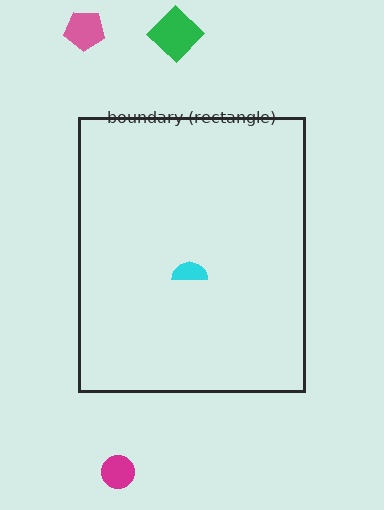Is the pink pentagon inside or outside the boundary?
Outside.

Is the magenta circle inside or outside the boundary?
Outside.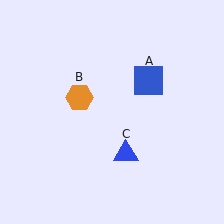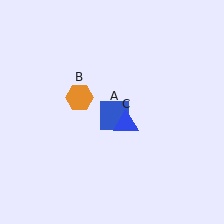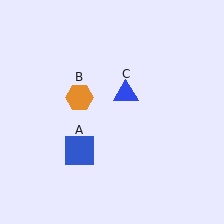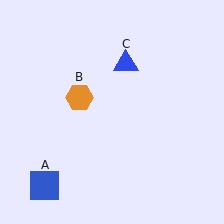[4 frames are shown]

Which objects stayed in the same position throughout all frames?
Orange hexagon (object B) remained stationary.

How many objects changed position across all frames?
2 objects changed position: blue square (object A), blue triangle (object C).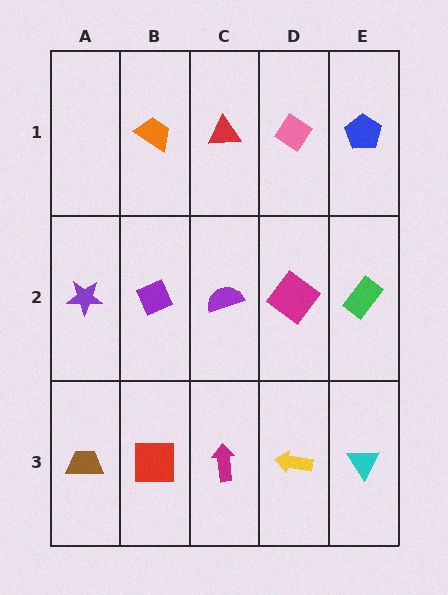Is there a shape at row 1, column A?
No, that cell is empty.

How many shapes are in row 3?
5 shapes.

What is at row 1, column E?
A blue pentagon.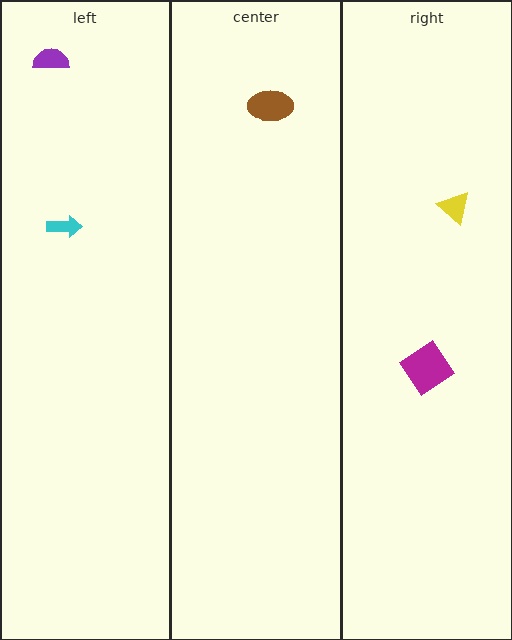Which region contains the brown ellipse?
The center region.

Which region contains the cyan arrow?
The left region.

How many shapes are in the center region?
1.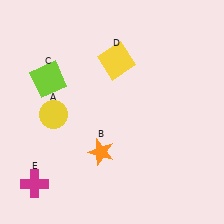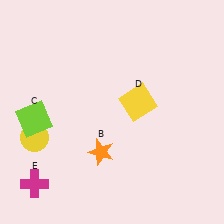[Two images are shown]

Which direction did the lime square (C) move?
The lime square (C) moved down.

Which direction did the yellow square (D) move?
The yellow square (D) moved down.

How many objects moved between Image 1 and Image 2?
3 objects moved between the two images.